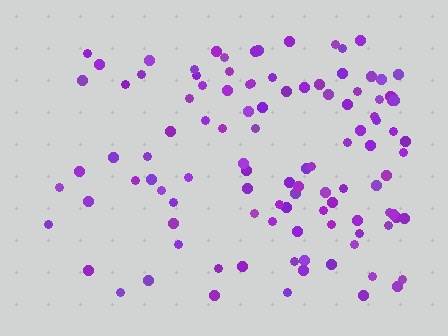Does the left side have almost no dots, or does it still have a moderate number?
Still a moderate number, just noticeably fewer than the right.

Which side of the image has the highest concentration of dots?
The right.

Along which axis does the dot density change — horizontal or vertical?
Horizontal.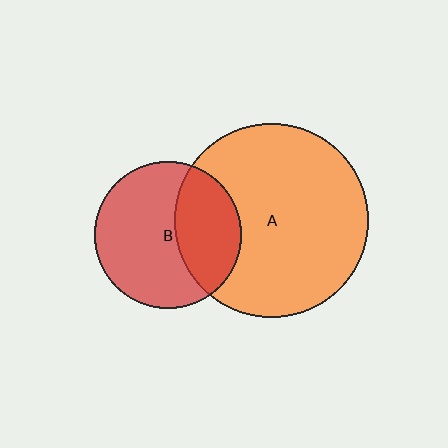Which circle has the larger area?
Circle A (orange).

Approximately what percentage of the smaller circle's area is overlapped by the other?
Approximately 35%.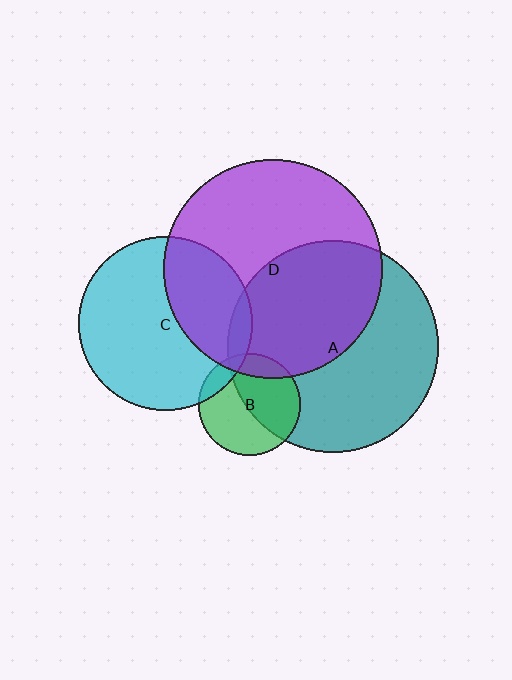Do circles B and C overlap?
Yes.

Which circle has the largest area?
Circle D (purple).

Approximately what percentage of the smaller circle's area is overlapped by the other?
Approximately 10%.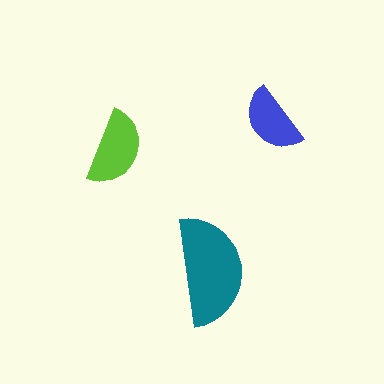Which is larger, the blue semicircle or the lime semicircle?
The lime one.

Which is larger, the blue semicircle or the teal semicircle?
The teal one.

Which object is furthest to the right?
The blue semicircle is rightmost.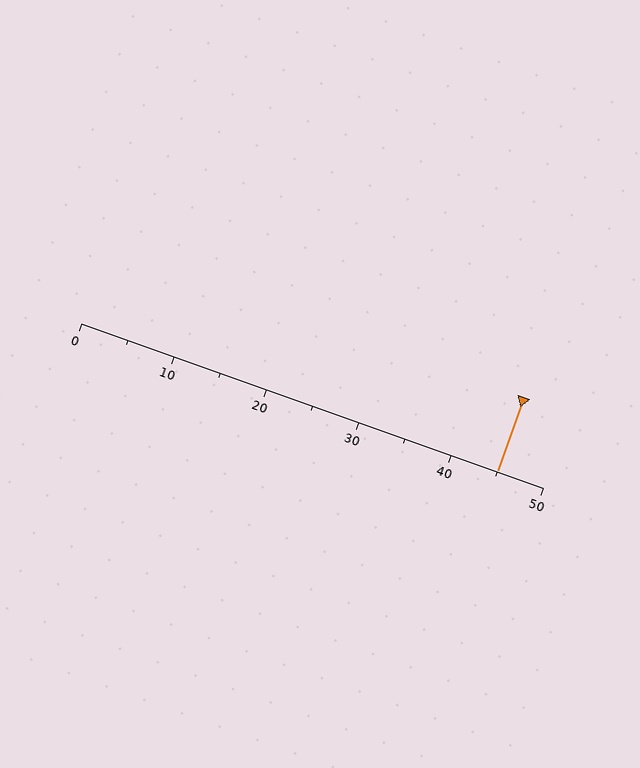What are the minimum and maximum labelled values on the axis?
The axis runs from 0 to 50.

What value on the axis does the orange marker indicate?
The marker indicates approximately 45.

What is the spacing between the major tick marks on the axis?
The major ticks are spaced 10 apart.